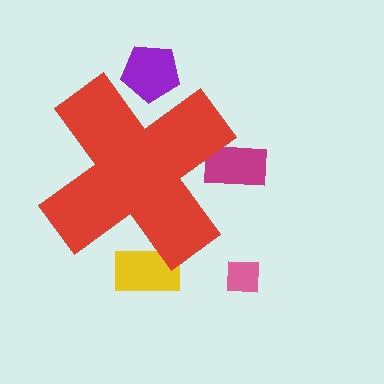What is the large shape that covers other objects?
A red cross.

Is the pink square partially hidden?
No, the pink square is fully visible.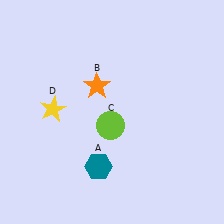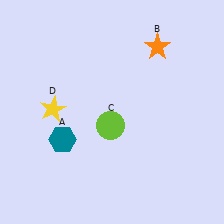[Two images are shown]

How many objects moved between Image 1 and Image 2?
2 objects moved between the two images.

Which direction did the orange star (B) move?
The orange star (B) moved right.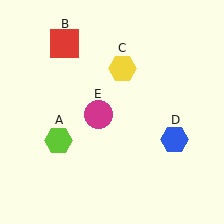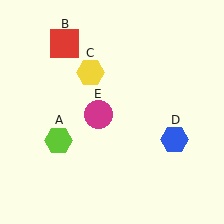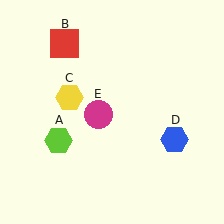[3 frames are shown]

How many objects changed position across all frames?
1 object changed position: yellow hexagon (object C).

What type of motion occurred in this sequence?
The yellow hexagon (object C) rotated counterclockwise around the center of the scene.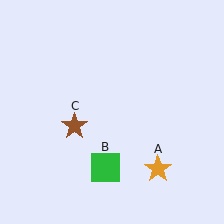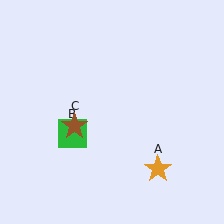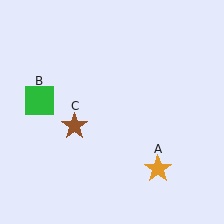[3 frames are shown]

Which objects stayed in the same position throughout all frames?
Orange star (object A) and brown star (object C) remained stationary.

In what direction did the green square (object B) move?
The green square (object B) moved up and to the left.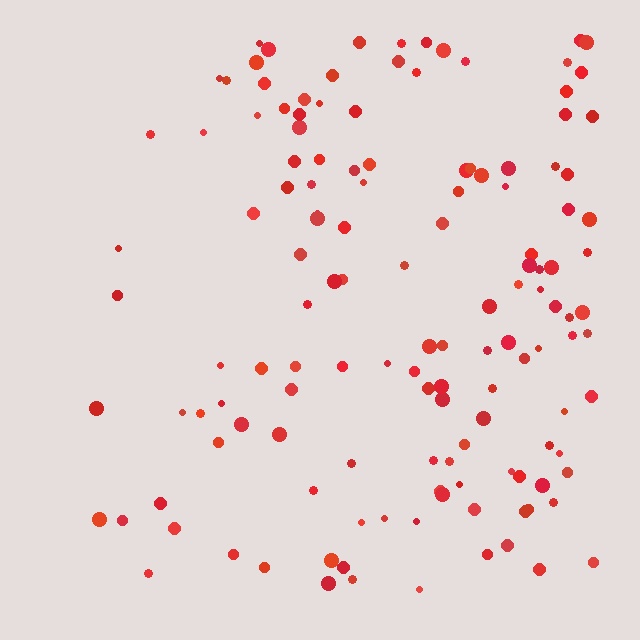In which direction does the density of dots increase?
From left to right, with the right side densest.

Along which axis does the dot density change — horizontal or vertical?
Horizontal.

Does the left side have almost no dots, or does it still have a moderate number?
Still a moderate number, just noticeably fewer than the right.